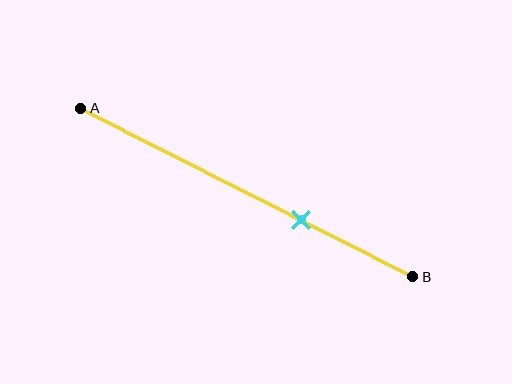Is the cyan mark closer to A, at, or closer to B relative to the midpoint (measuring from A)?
The cyan mark is closer to point B than the midpoint of segment AB.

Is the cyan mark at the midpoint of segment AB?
No, the mark is at about 65% from A, not at the 50% midpoint.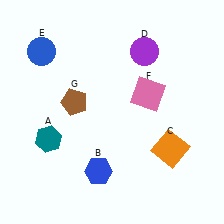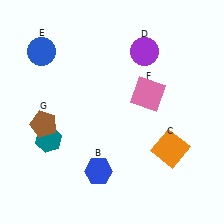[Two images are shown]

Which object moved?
The brown pentagon (G) moved left.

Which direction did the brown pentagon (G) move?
The brown pentagon (G) moved left.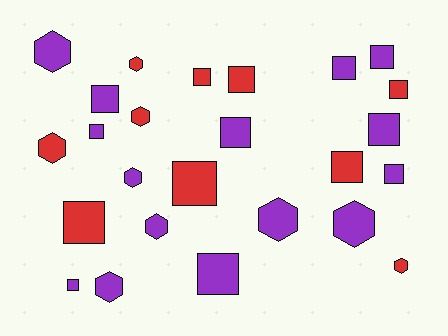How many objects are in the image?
There are 25 objects.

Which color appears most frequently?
Purple, with 15 objects.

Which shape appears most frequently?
Square, with 15 objects.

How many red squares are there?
There are 6 red squares.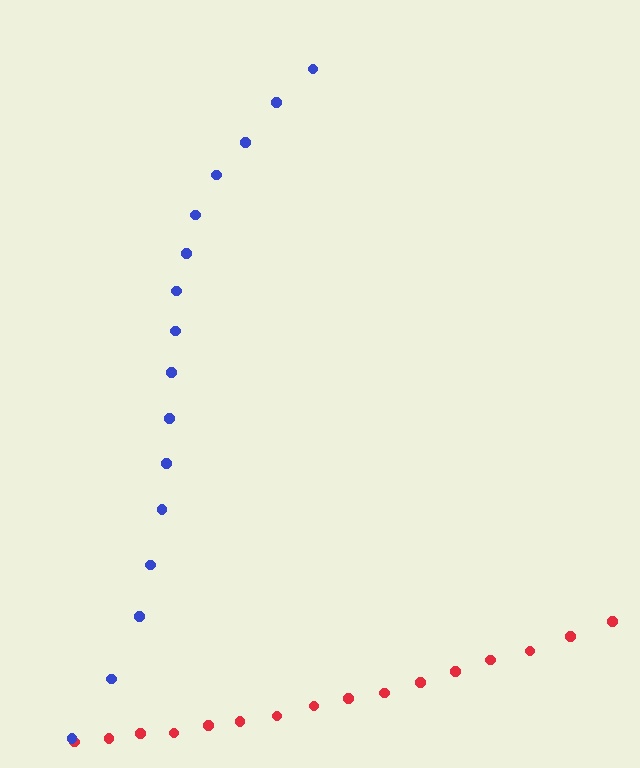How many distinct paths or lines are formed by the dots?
There are 2 distinct paths.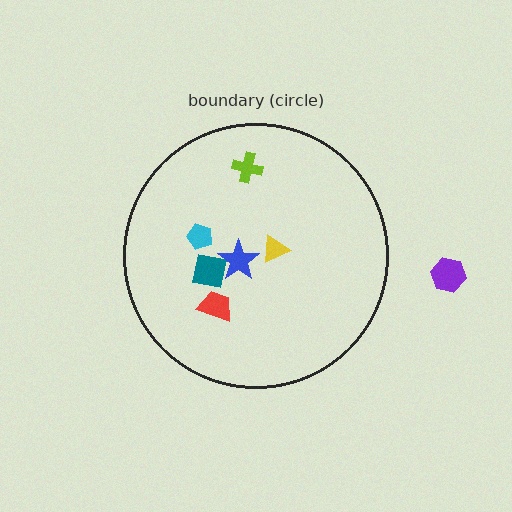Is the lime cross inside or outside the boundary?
Inside.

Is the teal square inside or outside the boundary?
Inside.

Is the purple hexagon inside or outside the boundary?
Outside.